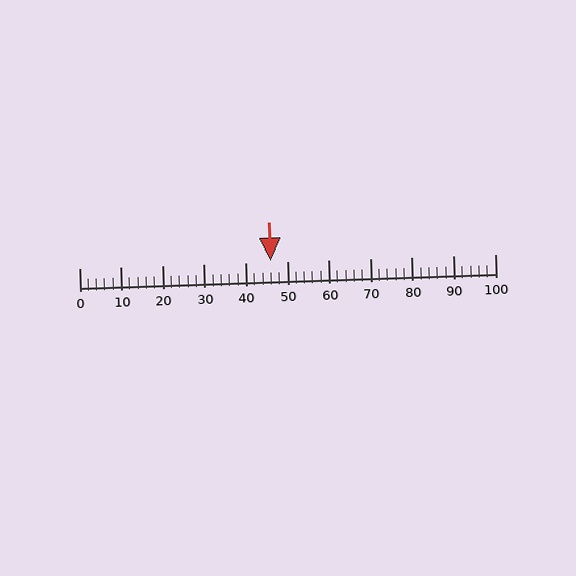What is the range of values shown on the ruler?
The ruler shows values from 0 to 100.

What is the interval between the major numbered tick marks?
The major tick marks are spaced 10 units apart.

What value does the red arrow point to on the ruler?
The red arrow points to approximately 46.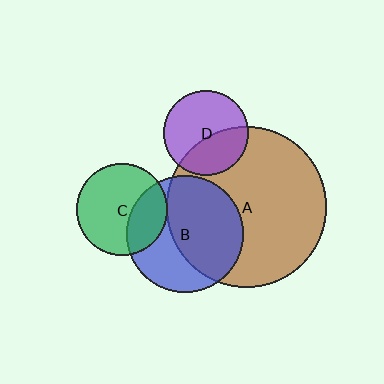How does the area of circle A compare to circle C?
Approximately 3.1 times.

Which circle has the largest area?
Circle A (brown).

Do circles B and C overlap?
Yes.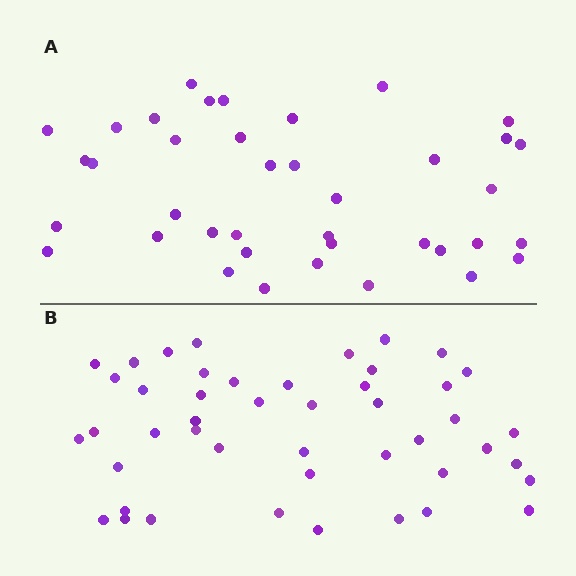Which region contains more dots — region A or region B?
Region B (the bottom region) has more dots.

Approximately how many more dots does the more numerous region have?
Region B has roughly 8 or so more dots than region A.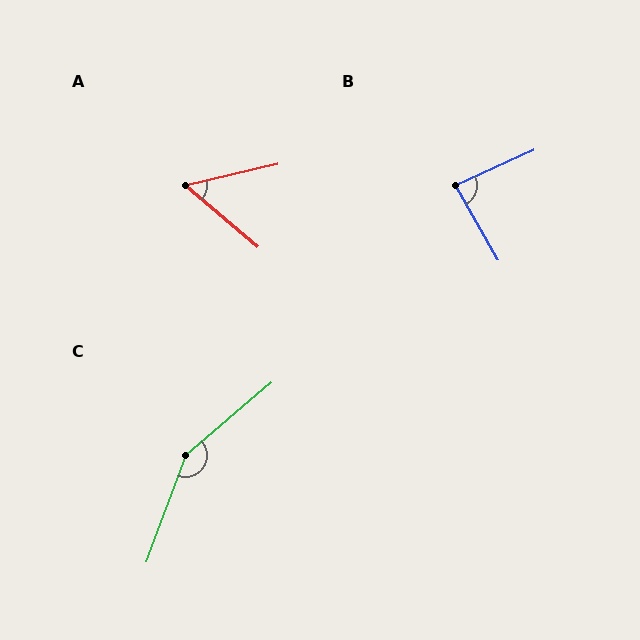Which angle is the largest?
C, at approximately 151 degrees.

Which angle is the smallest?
A, at approximately 53 degrees.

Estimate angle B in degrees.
Approximately 85 degrees.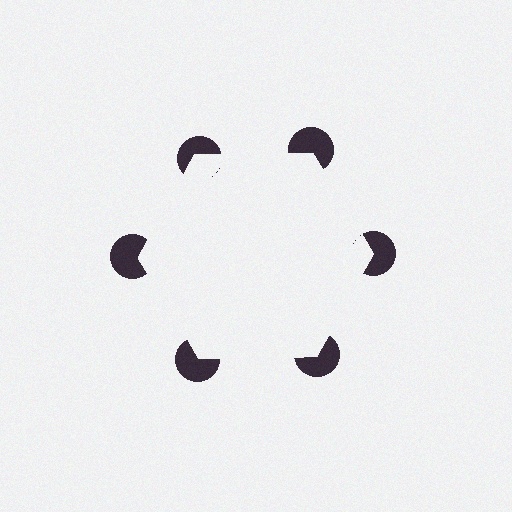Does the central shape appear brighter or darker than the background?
It typically appears slightly brighter than the background, even though no actual brightness change is drawn.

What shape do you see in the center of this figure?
An illusory hexagon — its edges are inferred from the aligned wedge cuts in the pac-man discs, not physically drawn.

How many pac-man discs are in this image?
There are 6 — one at each vertex of the illusory hexagon.